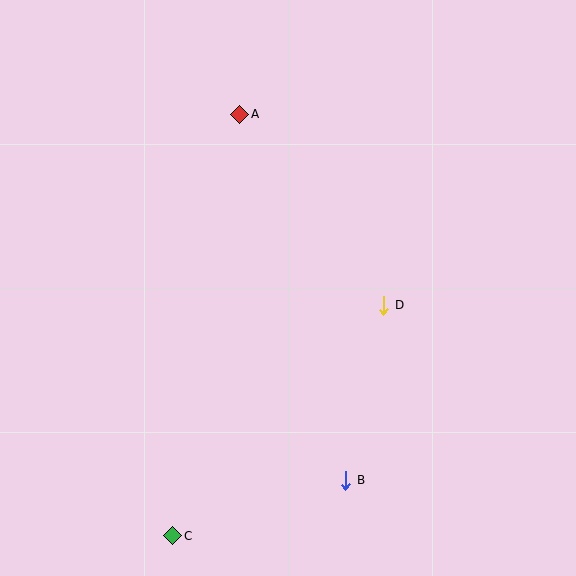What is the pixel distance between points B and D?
The distance between B and D is 179 pixels.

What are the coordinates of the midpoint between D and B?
The midpoint between D and B is at (365, 393).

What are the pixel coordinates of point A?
Point A is at (240, 114).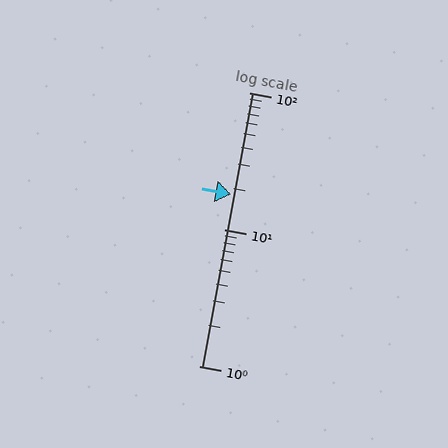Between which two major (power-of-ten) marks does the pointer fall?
The pointer is between 10 and 100.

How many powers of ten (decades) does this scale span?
The scale spans 2 decades, from 1 to 100.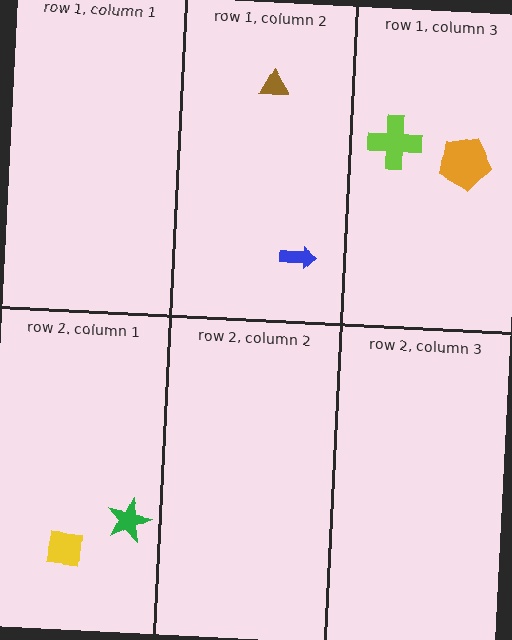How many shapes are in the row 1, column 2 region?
2.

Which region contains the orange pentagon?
The row 1, column 3 region.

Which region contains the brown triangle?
The row 1, column 2 region.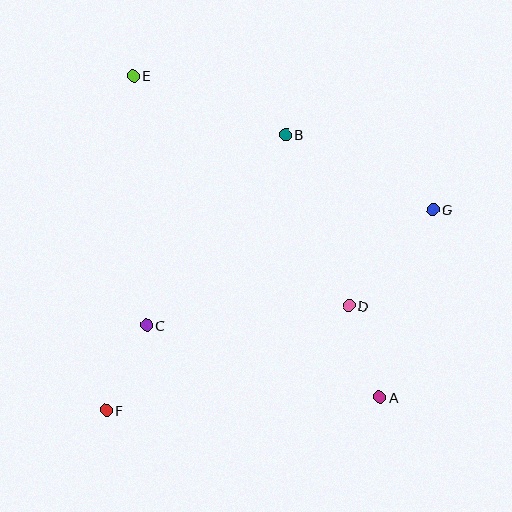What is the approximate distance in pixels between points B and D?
The distance between B and D is approximately 182 pixels.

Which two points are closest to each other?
Points C and F are closest to each other.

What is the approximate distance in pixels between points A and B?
The distance between A and B is approximately 279 pixels.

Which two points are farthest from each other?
Points A and E are farthest from each other.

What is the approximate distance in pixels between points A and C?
The distance between A and C is approximately 244 pixels.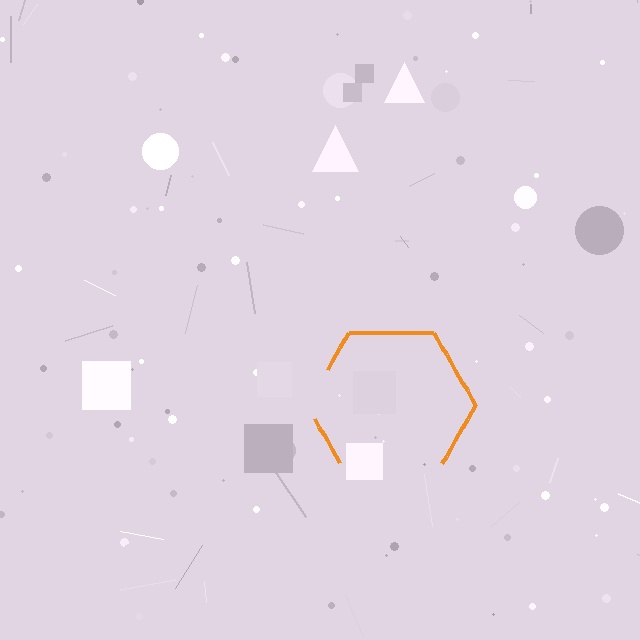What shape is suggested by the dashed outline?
The dashed outline suggests a hexagon.